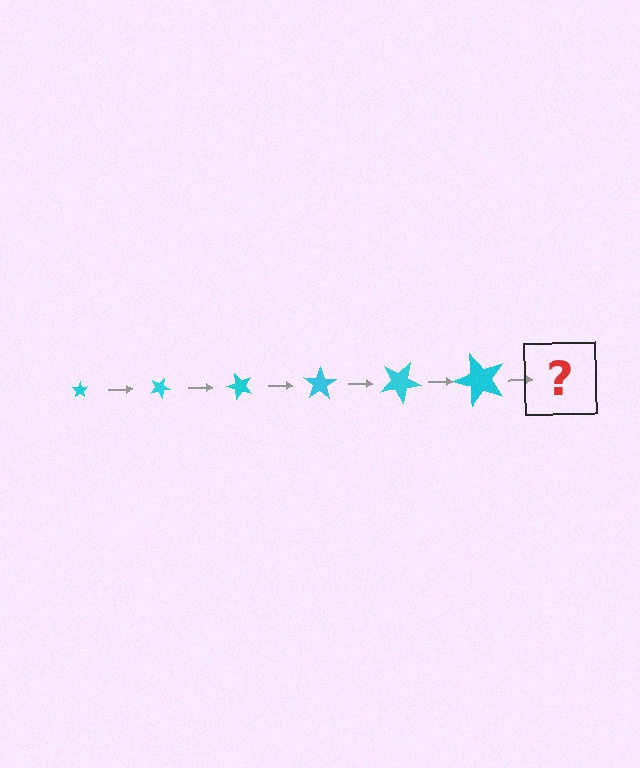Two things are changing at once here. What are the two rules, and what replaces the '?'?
The two rules are that the star grows larger each step and it rotates 25 degrees each step. The '?' should be a star, larger than the previous one and rotated 150 degrees from the start.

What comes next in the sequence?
The next element should be a star, larger than the previous one and rotated 150 degrees from the start.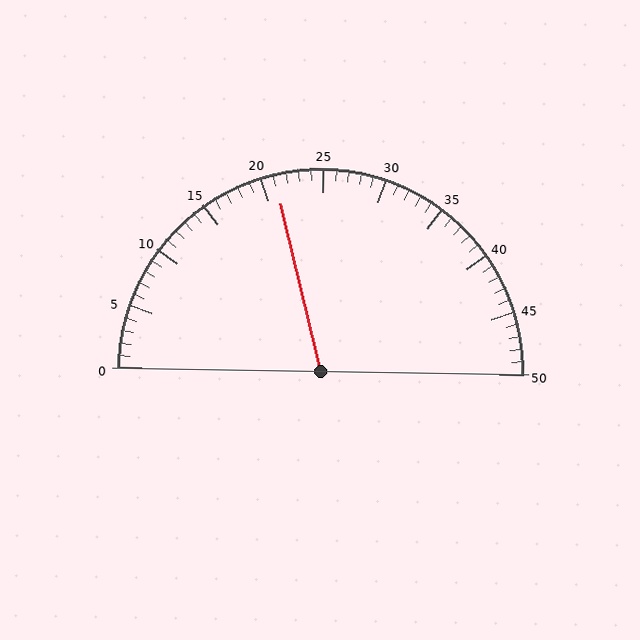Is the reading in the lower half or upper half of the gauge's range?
The reading is in the lower half of the range (0 to 50).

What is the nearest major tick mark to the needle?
The nearest major tick mark is 20.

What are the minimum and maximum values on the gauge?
The gauge ranges from 0 to 50.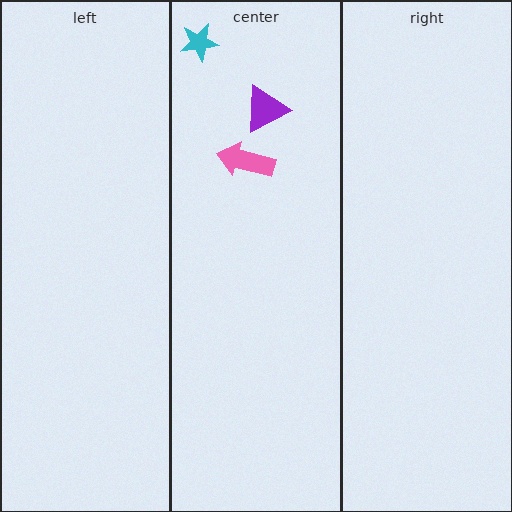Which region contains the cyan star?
The center region.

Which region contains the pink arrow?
The center region.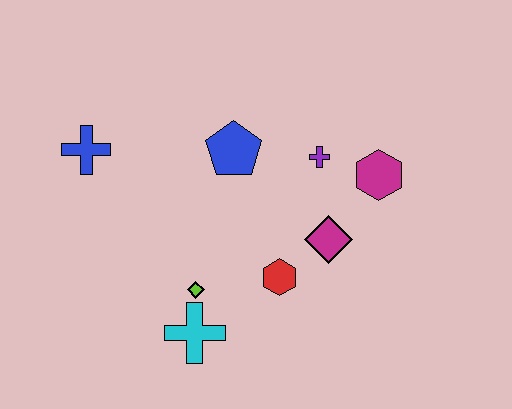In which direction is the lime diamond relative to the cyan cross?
The lime diamond is above the cyan cross.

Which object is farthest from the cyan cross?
The magenta hexagon is farthest from the cyan cross.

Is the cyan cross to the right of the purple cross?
No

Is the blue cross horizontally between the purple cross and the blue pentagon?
No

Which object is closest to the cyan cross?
The lime diamond is closest to the cyan cross.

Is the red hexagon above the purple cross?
No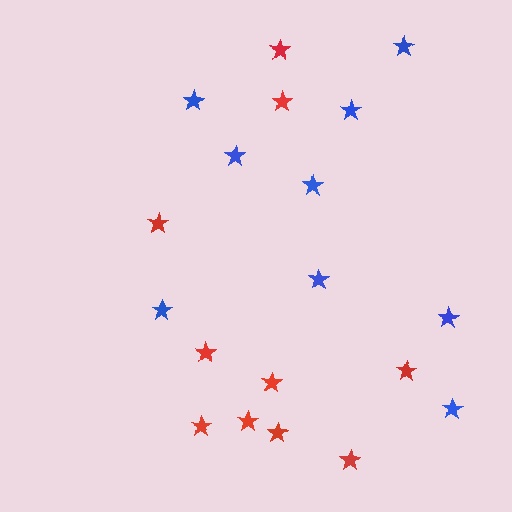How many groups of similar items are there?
There are 2 groups: one group of blue stars (9) and one group of red stars (10).